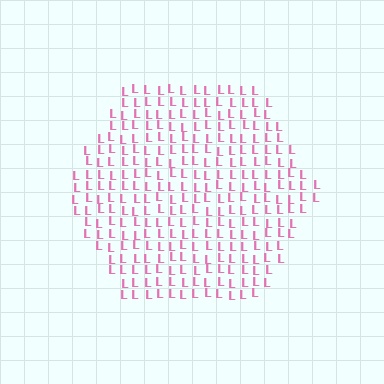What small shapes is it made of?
It is made of small letter L's.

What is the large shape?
The large shape is a hexagon.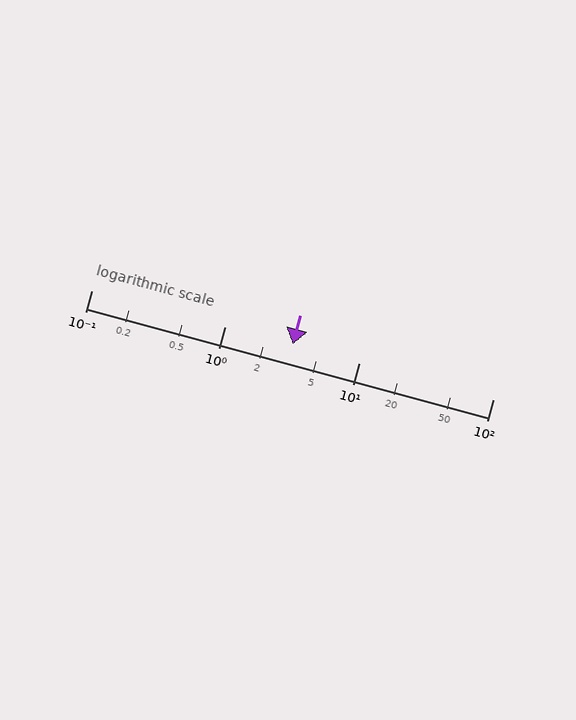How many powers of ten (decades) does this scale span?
The scale spans 3 decades, from 0.1 to 100.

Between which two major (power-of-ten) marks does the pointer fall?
The pointer is between 1 and 10.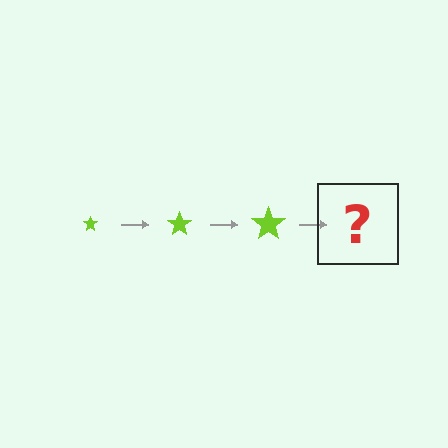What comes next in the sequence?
The next element should be a lime star, larger than the previous one.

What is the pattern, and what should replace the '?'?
The pattern is that the star gets progressively larger each step. The '?' should be a lime star, larger than the previous one.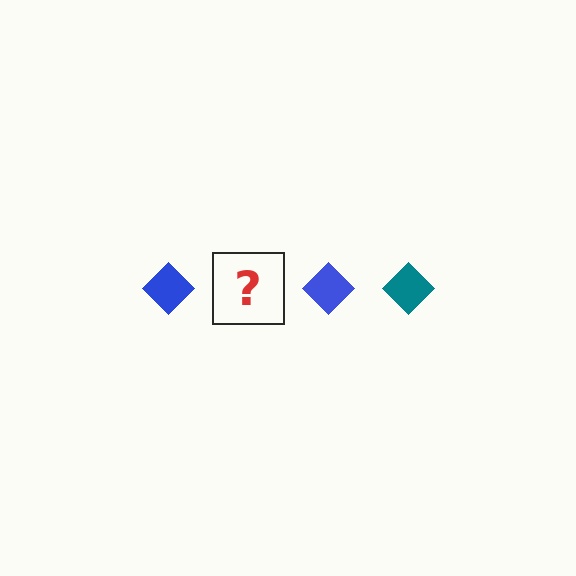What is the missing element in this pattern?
The missing element is a teal diamond.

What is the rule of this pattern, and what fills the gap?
The rule is that the pattern cycles through blue, teal diamonds. The gap should be filled with a teal diamond.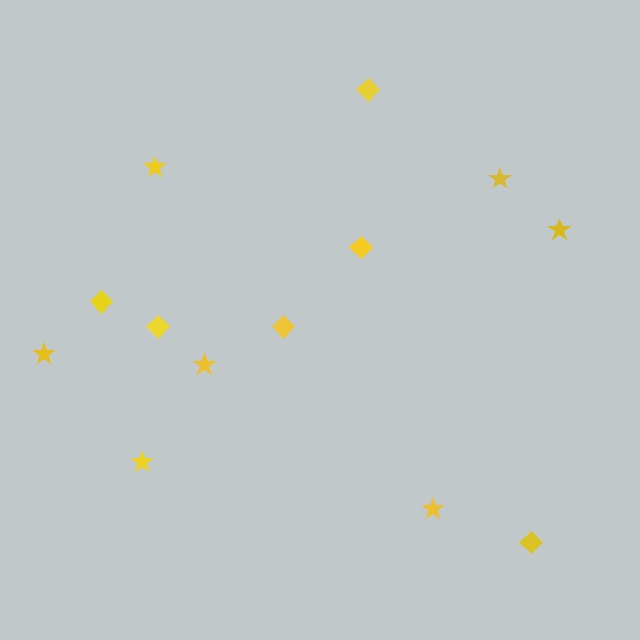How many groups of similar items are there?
There are 2 groups: one group of diamonds (6) and one group of stars (7).